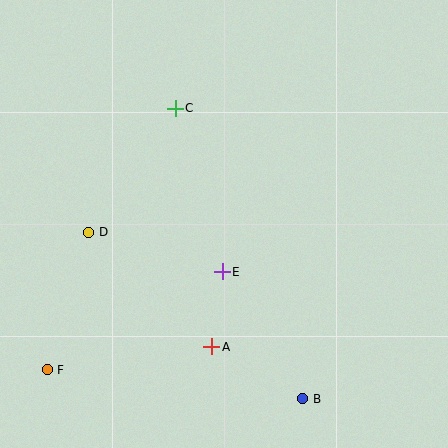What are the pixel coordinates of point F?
Point F is at (47, 370).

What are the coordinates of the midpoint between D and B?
The midpoint between D and B is at (196, 316).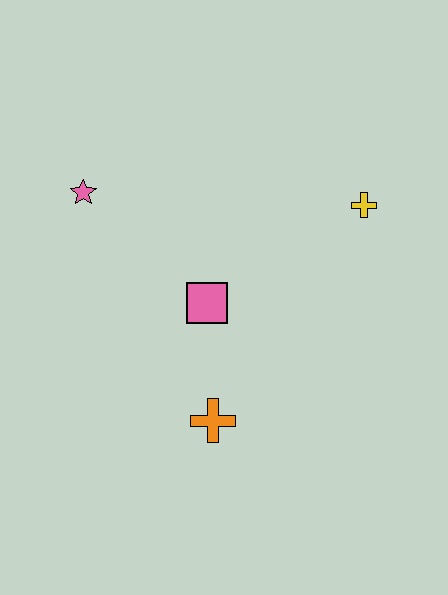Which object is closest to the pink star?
The pink square is closest to the pink star.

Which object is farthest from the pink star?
The yellow cross is farthest from the pink star.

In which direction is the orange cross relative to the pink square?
The orange cross is below the pink square.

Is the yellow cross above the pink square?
Yes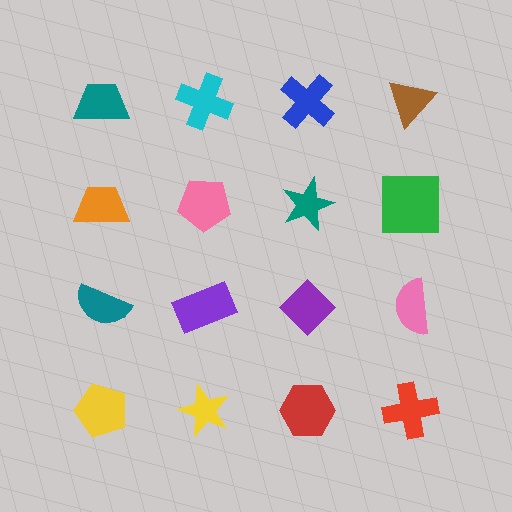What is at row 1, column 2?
A cyan cross.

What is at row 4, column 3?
A red hexagon.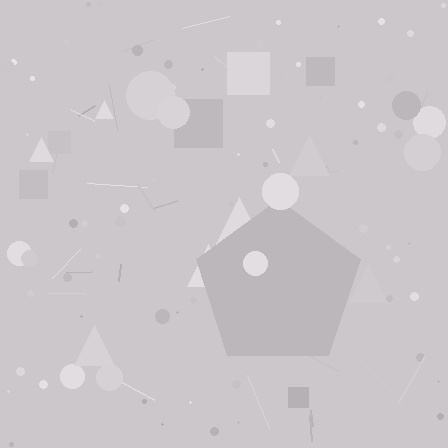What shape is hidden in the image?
A pentagon is hidden in the image.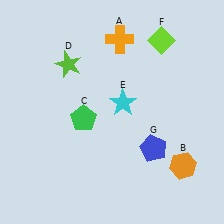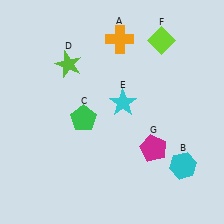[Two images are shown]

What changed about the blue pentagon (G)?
In Image 1, G is blue. In Image 2, it changed to magenta.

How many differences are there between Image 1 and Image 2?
There are 2 differences between the two images.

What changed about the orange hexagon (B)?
In Image 1, B is orange. In Image 2, it changed to cyan.